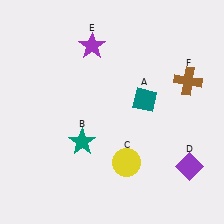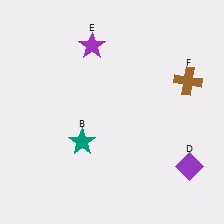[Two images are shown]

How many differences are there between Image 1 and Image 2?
There are 2 differences between the two images.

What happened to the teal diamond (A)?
The teal diamond (A) was removed in Image 2. It was in the top-right area of Image 1.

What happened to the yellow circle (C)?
The yellow circle (C) was removed in Image 2. It was in the bottom-right area of Image 1.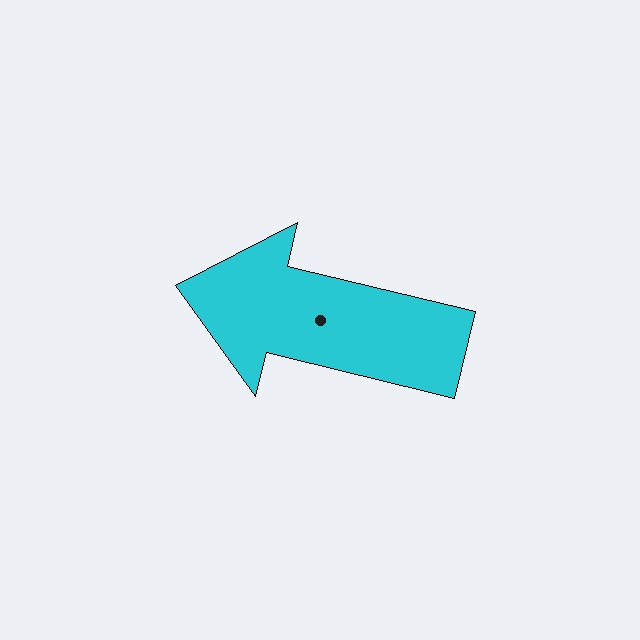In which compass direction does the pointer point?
West.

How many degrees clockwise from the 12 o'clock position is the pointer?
Approximately 284 degrees.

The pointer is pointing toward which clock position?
Roughly 9 o'clock.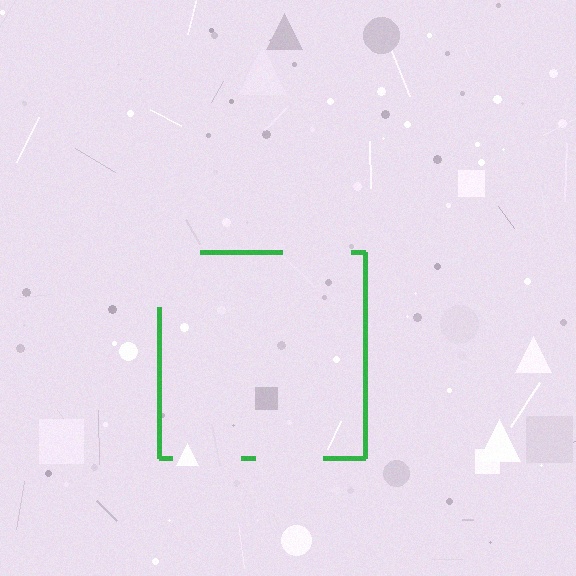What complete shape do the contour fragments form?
The contour fragments form a square.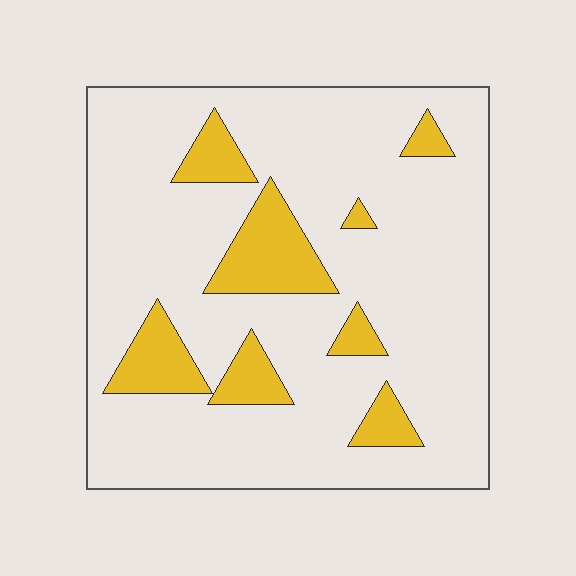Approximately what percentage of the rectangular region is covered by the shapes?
Approximately 15%.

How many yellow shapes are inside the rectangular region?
8.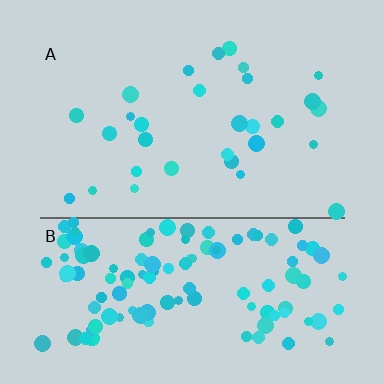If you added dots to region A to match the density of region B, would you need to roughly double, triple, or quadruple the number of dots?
Approximately quadruple.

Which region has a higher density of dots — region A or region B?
B (the bottom).